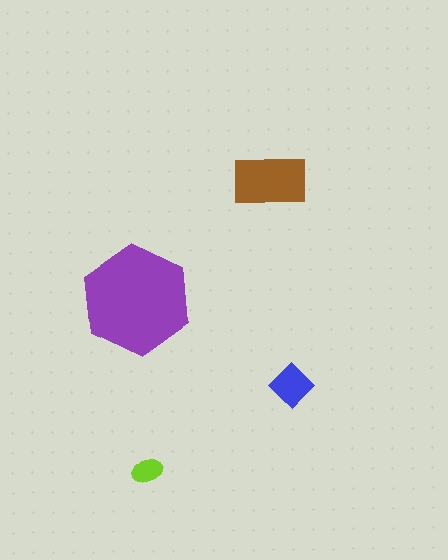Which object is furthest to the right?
The blue diamond is rightmost.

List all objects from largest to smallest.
The purple hexagon, the brown rectangle, the blue diamond, the lime ellipse.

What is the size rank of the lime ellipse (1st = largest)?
4th.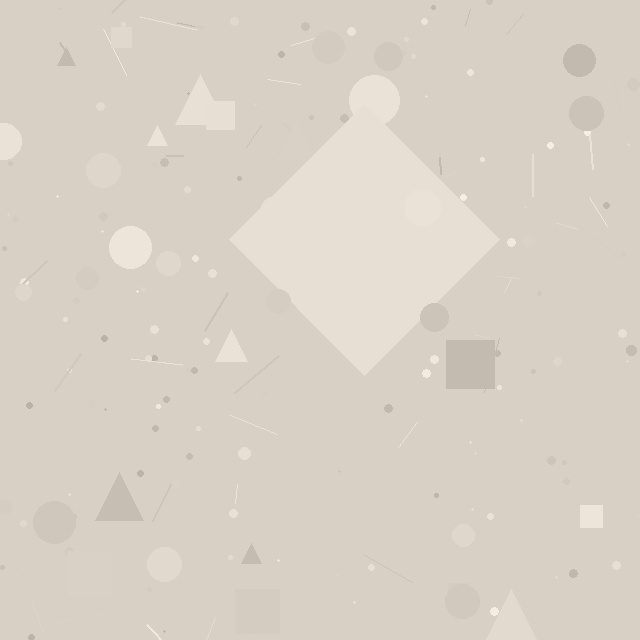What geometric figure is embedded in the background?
A diamond is embedded in the background.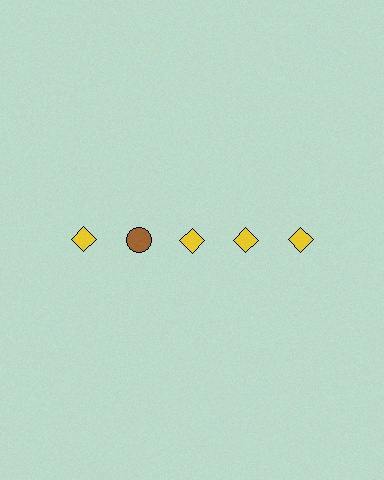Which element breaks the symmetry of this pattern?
The brown circle in the top row, second from left column breaks the symmetry. All other shapes are yellow diamonds.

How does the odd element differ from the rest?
It differs in both color (brown instead of yellow) and shape (circle instead of diamond).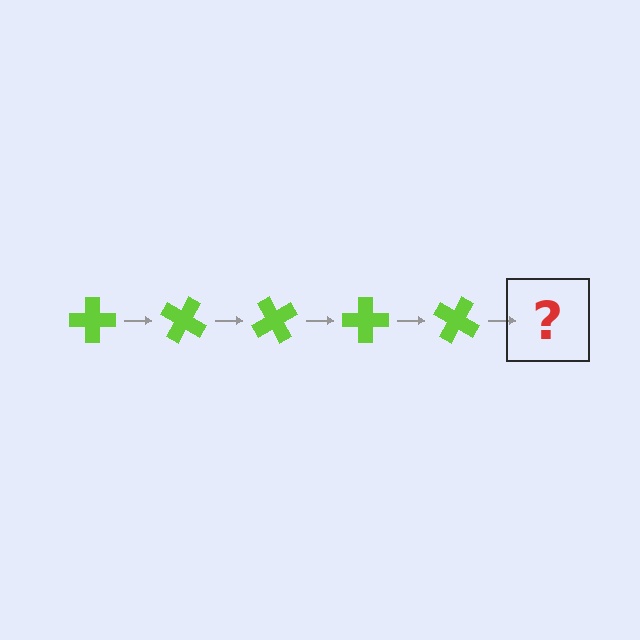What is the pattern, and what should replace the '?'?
The pattern is that the cross rotates 30 degrees each step. The '?' should be a lime cross rotated 150 degrees.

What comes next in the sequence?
The next element should be a lime cross rotated 150 degrees.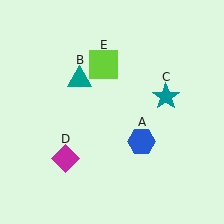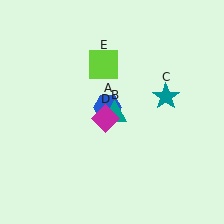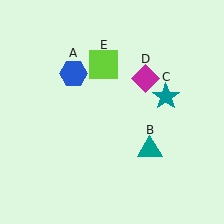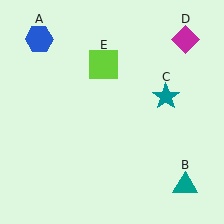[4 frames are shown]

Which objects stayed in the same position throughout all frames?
Teal star (object C) and lime square (object E) remained stationary.